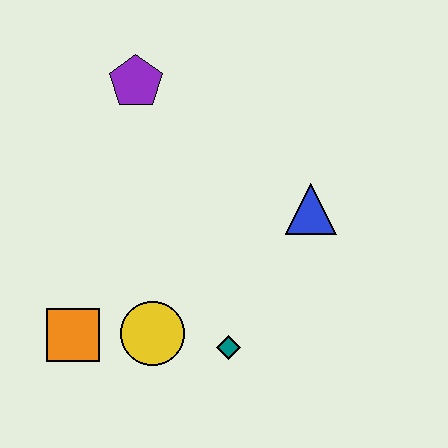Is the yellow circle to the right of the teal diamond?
No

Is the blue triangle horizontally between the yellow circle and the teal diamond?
No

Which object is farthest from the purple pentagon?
The teal diamond is farthest from the purple pentagon.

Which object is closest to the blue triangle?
The teal diamond is closest to the blue triangle.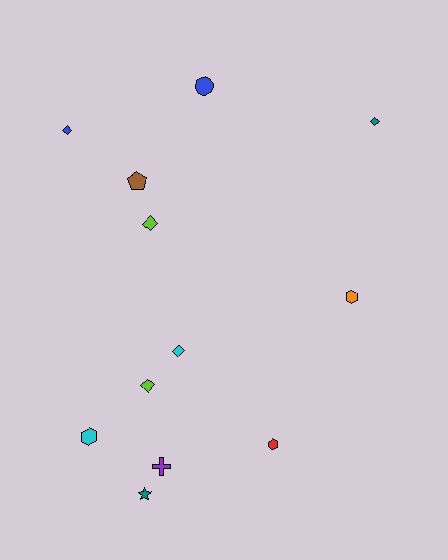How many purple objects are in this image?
There is 1 purple object.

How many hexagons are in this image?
There are 3 hexagons.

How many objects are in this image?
There are 12 objects.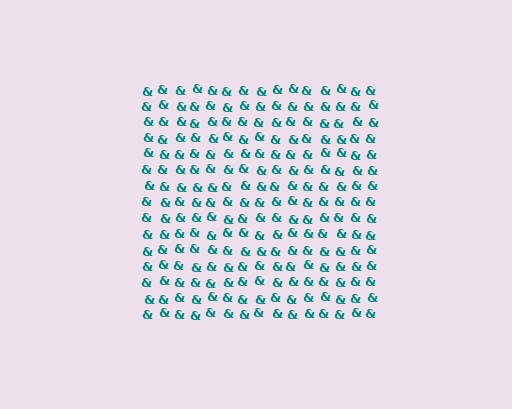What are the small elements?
The small elements are ampersands.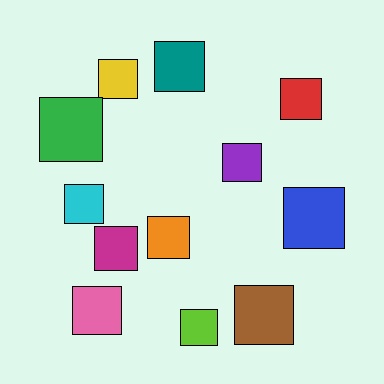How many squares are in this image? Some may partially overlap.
There are 12 squares.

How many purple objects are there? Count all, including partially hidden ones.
There is 1 purple object.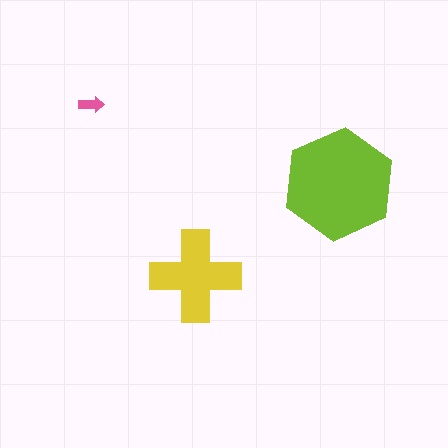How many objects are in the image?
There are 3 objects in the image.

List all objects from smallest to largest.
The pink arrow, the yellow cross, the lime hexagon.